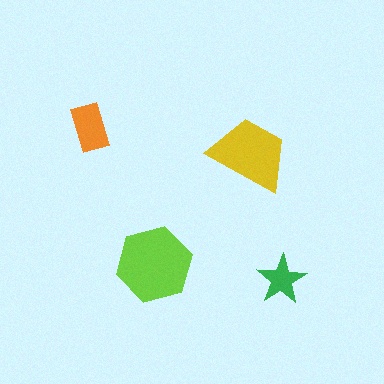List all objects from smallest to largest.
The green star, the orange rectangle, the yellow trapezoid, the lime hexagon.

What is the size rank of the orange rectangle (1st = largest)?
3rd.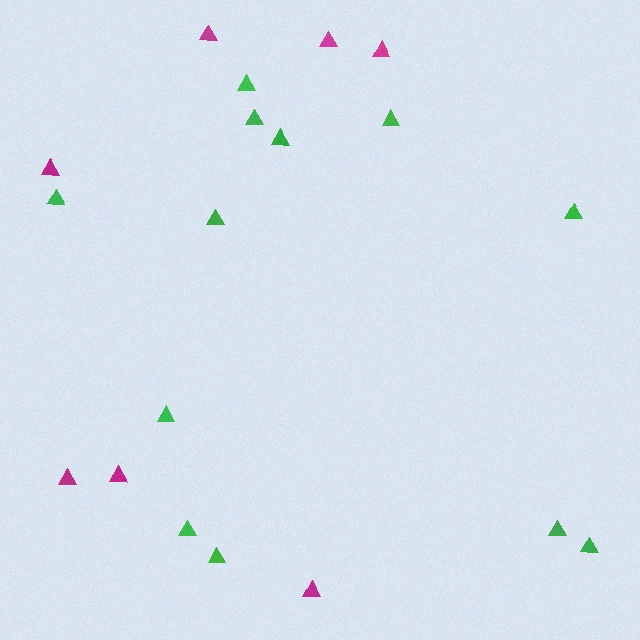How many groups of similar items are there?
There are 2 groups: one group of magenta triangles (7) and one group of green triangles (12).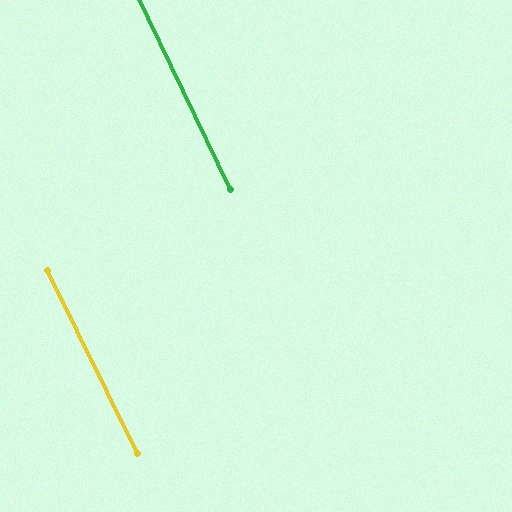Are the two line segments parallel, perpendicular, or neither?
Parallel — their directions differ by only 0.5°.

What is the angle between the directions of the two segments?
Approximately 1 degree.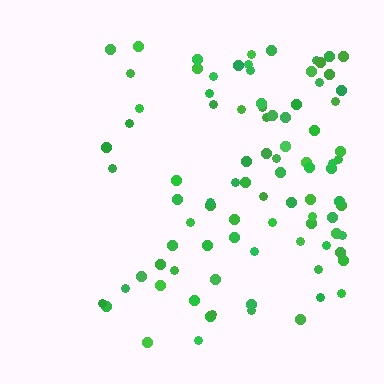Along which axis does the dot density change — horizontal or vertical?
Horizontal.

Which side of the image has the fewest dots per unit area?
The left.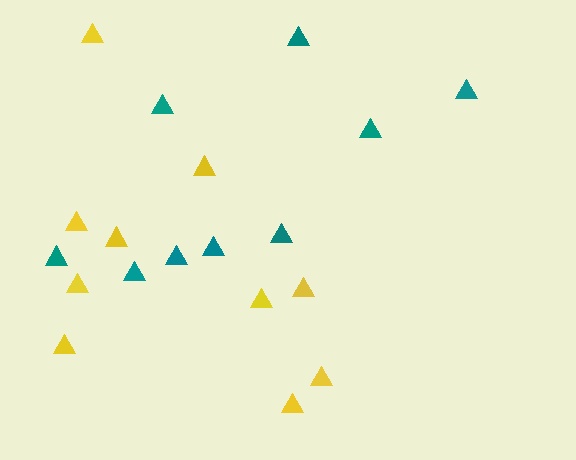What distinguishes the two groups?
There are 2 groups: one group of yellow triangles (10) and one group of teal triangles (9).